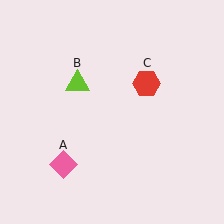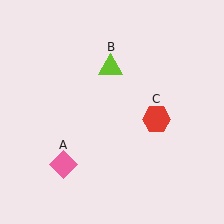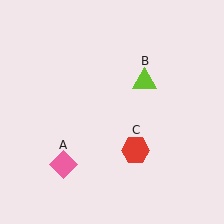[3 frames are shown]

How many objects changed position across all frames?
2 objects changed position: lime triangle (object B), red hexagon (object C).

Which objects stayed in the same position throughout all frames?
Pink diamond (object A) remained stationary.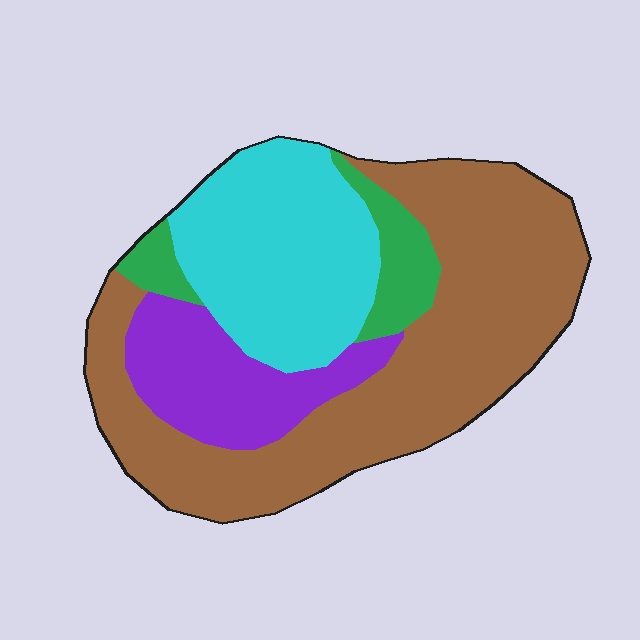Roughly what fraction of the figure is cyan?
Cyan takes up about one quarter (1/4) of the figure.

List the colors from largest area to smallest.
From largest to smallest: brown, cyan, purple, green.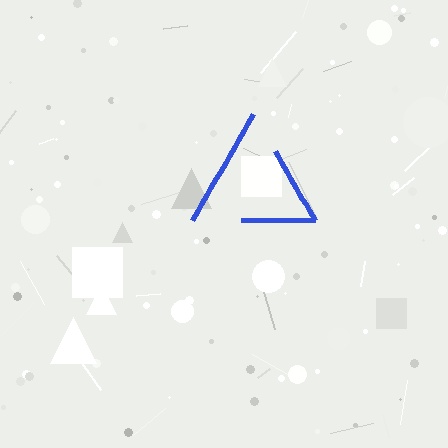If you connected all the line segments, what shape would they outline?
They would outline a triangle.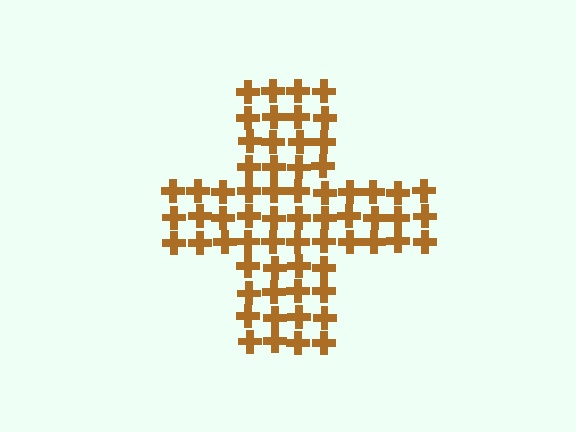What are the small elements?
The small elements are crosses.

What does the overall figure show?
The overall figure shows a cross.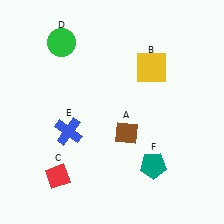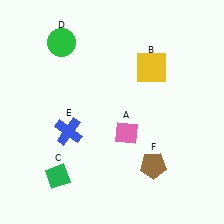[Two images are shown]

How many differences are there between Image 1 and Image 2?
There are 3 differences between the two images.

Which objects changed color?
A changed from brown to pink. C changed from red to green. F changed from teal to brown.